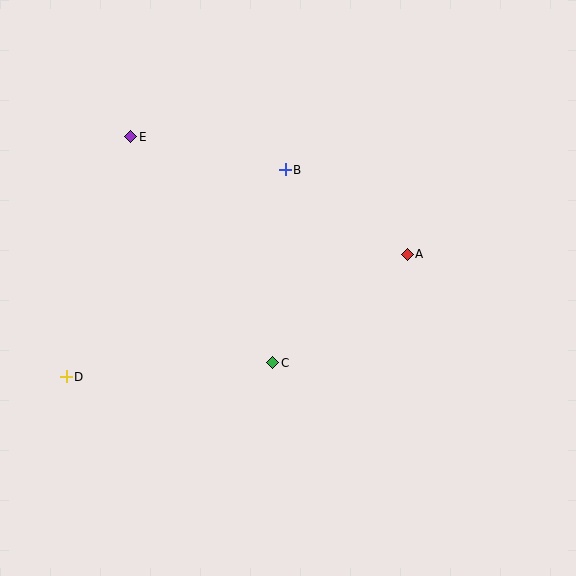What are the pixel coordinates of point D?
Point D is at (66, 377).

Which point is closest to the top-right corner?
Point A is closest to the top-right corner.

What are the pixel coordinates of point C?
Point C is at (273, 363).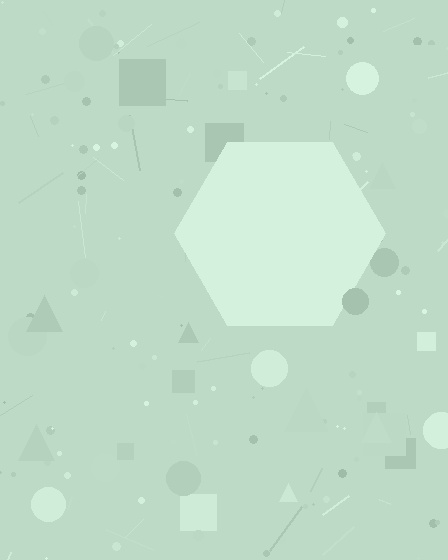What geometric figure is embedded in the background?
A hexagon is embedded in the background.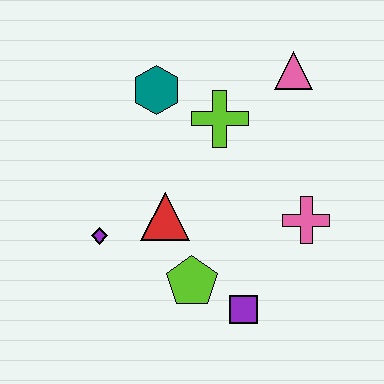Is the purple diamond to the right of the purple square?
No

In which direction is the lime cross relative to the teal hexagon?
The lime cross is to the right of the teal hexagon.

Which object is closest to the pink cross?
The purple square is closest to the pink cross.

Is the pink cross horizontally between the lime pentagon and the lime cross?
No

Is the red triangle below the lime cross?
Yes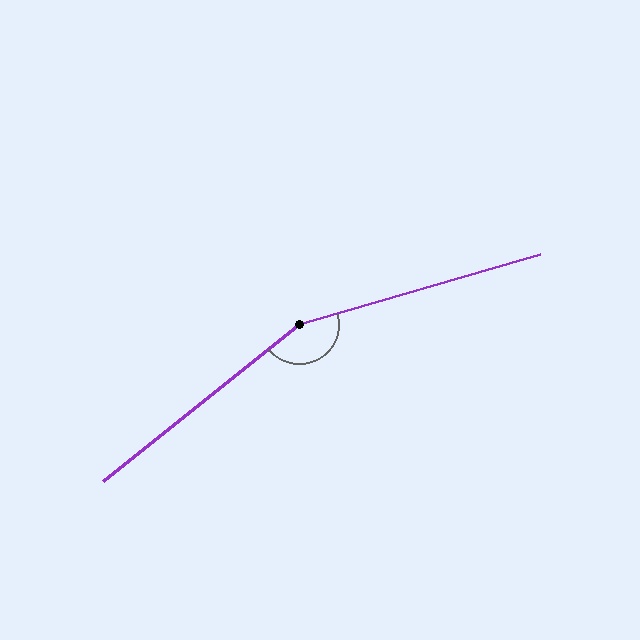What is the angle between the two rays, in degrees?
Approximately 158 degrees.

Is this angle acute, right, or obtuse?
It is obtuse.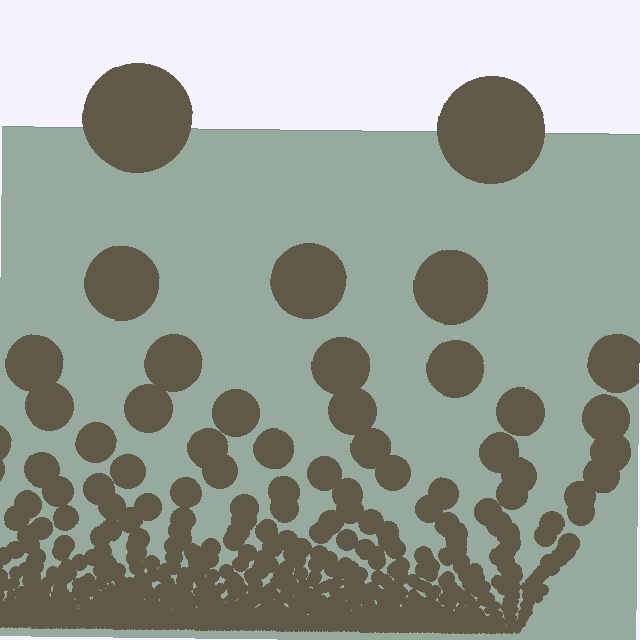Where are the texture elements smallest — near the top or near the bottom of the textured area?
Near the bottom.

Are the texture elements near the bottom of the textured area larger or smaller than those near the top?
Smaller. The gradient is inverted — elements near the bottom are smaller and denser.